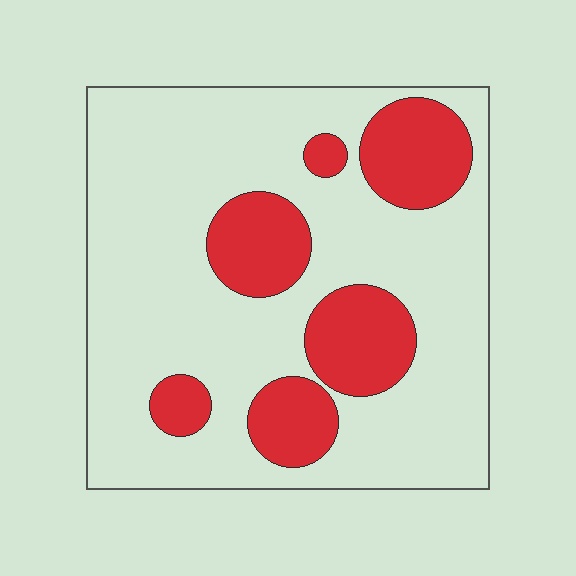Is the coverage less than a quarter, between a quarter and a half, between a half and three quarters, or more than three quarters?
Less than a quarter.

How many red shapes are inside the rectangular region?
6.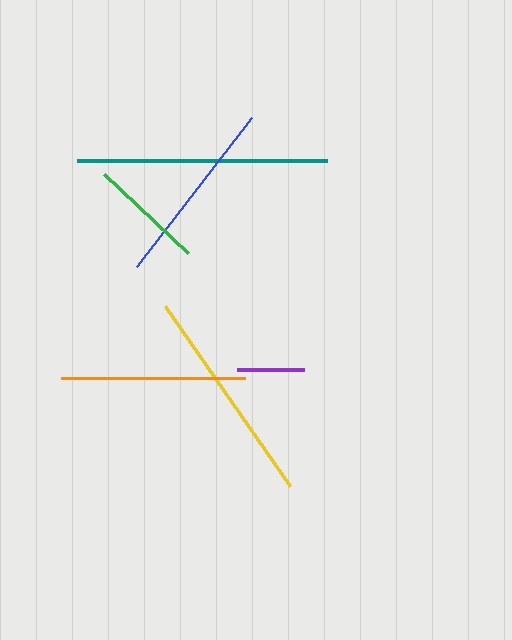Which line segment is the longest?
The teal line is the longest at approximately 250 pixels.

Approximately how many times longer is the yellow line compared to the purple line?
The yellow line is approximately 3.3 times the length of the purple line.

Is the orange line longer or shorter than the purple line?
The orange line is longer than the purple line.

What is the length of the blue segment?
The blue segment is approximately 188 pixels long.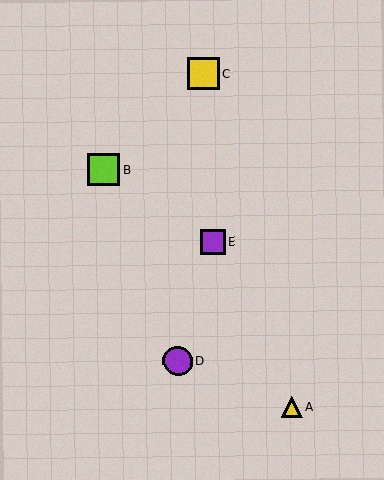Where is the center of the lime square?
The center of the lime square is at (104, 170).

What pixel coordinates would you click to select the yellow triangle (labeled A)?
Click at (292, 407) to select the yellow triangle A.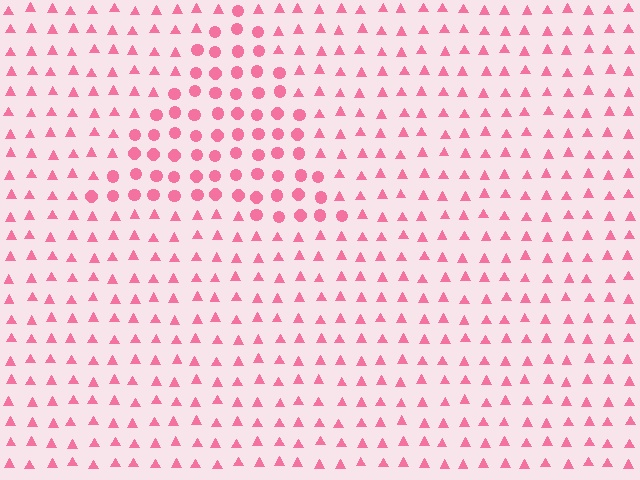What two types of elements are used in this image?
The image uses circles inside the triangle region and triangles outside it.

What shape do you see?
I see a triangle.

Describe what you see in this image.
The image is filled with small pink elements arranged in a uniform grid. A triangle-shaped region contains circles, while the surrounding area contains triangles. The boundary is defined purely by the change in element shape.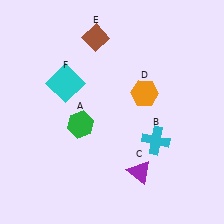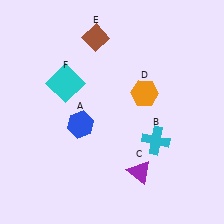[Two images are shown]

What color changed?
The hexagon (A) changed from green in Image 1 to blue in Image 2.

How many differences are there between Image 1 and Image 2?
There is 1 difference between the two images.